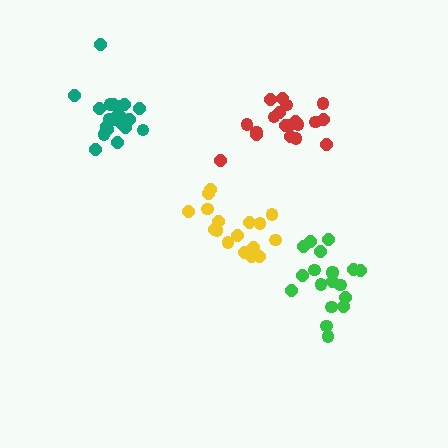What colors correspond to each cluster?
The clusters are colored: red, yellow, teal, green.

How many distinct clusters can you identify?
There are 4 distinct clusters.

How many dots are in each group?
Group 1: 19 dots, Group 2: 17 dots, Group 3: 21 dots, Group 4: 19 dots (76 total).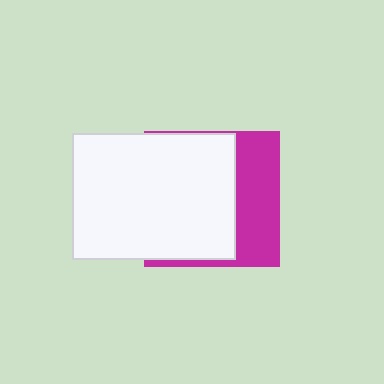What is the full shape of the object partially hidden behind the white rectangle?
The partially hidden object is a magenta square.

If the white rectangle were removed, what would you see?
You would see the complete magenta square.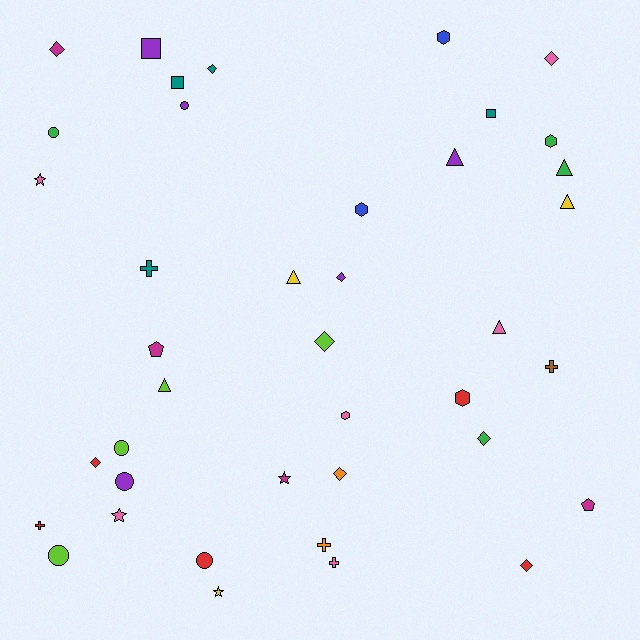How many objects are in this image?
There are 40 objects.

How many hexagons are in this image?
There are 5 hexagons.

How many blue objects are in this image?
There are 2 blue objects.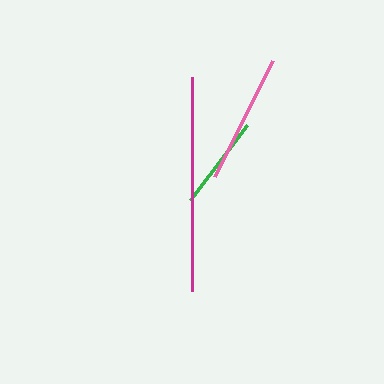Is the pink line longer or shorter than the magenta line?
The magenta line is longer than the pink line.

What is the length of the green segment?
The green segment is approximately 95 pixels long.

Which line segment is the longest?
The magenta line is the longest at approximately 214 pixels.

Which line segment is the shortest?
The green line is the shortest at approximately 95 pixels.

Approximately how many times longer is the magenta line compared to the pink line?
The magenta line is approximately 1.6 times the length of the pink line.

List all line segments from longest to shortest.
From longest to shortest: magenta, pink, green.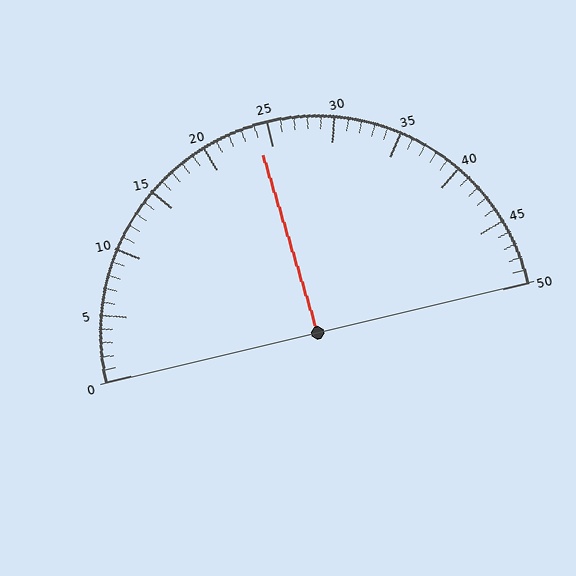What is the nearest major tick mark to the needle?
The nearest major tick mark is 25.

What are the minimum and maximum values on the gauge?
The gauge ranges from 0 to 50.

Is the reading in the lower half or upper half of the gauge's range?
The reading is in the lower half of the range (0 to 50).